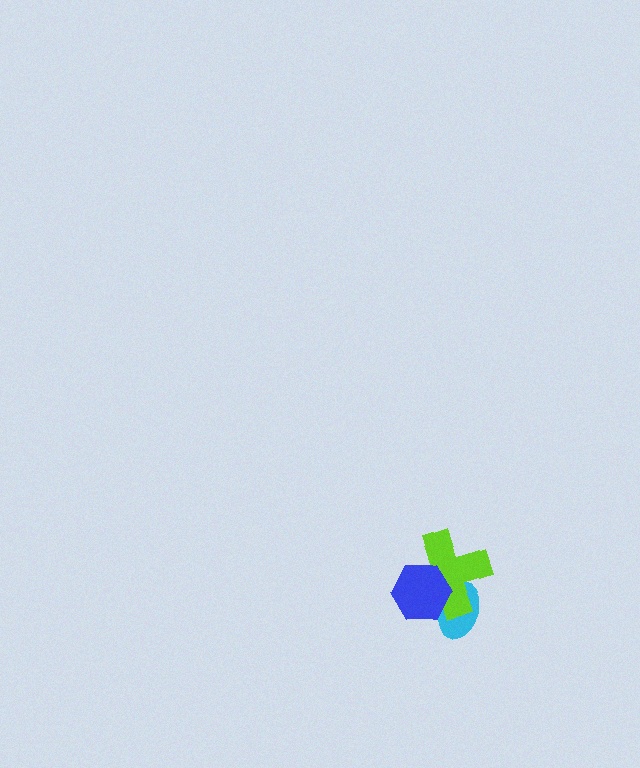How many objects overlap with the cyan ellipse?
2 objects overlap with the cyan ellipse.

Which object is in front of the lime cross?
The blue hexagon is in front of the lime cross.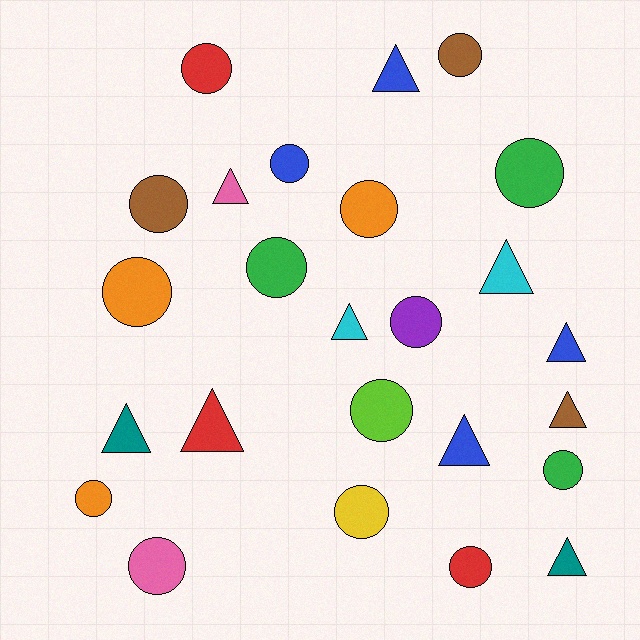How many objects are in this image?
There are 25 objects.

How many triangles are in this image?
There are 10 triangles.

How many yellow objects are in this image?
There is 1 yellow object.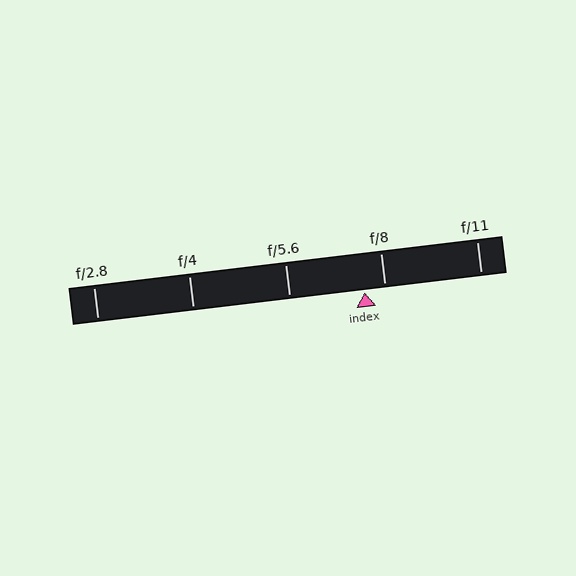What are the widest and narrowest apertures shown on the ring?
The widest aperture shown is f/2.8 and the narrowest is f/11.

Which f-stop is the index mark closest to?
The index mark is closest to f/8.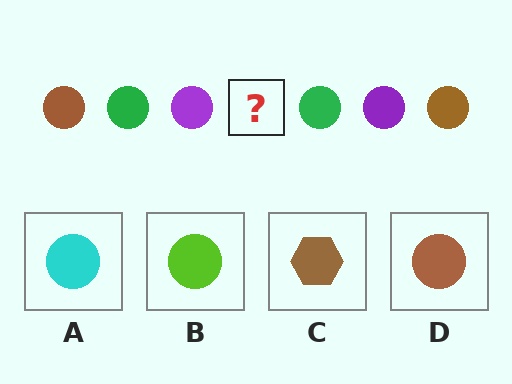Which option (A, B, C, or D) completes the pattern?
D.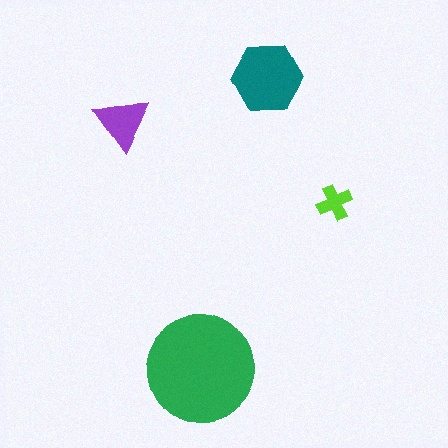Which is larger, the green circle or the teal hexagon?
The green circle.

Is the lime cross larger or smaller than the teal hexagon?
Smaller.